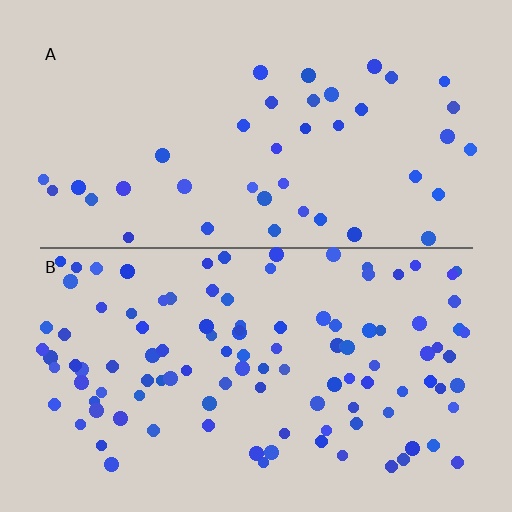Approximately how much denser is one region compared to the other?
Approximately 2.7× — region B over region A.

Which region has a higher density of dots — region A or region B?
B (the bottom).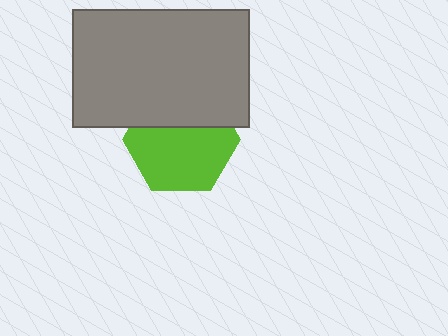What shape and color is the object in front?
The object in front is a gray rectangle.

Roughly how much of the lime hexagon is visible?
About half of it is visible (roughly 65%).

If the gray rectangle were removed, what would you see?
You would see the complete lime hexagon.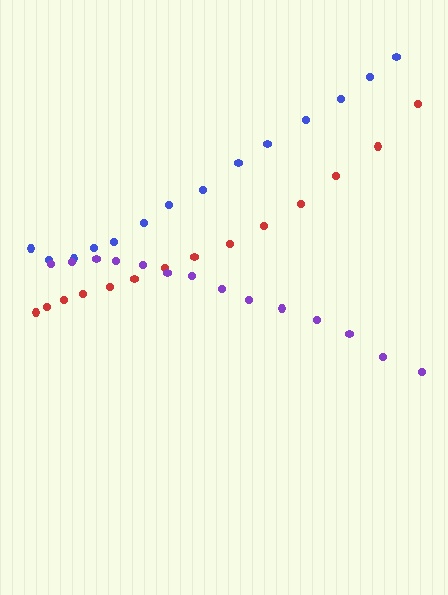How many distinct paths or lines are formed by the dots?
There are 3 distinct paths.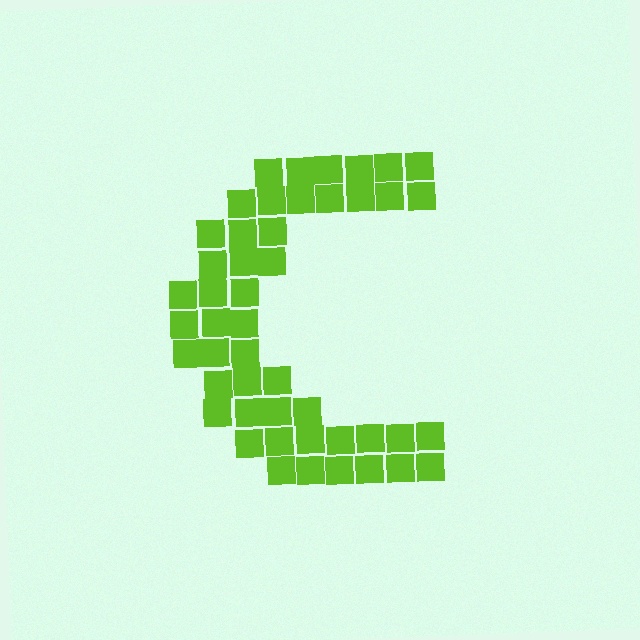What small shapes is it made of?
It is made of small squares.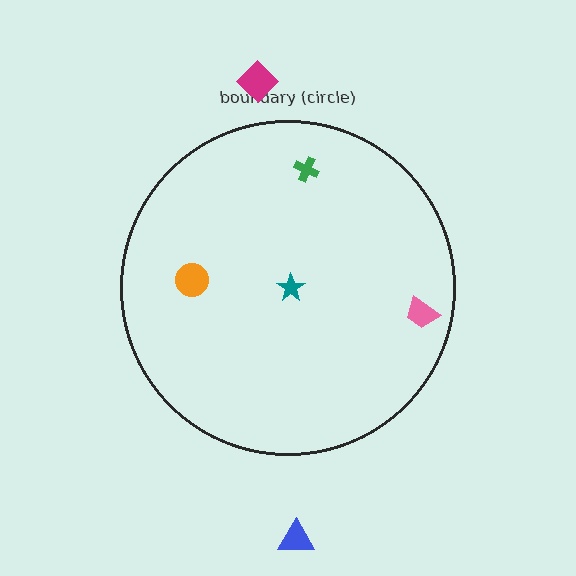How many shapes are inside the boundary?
4 inside, 2 outside.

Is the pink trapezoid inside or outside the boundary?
Inside.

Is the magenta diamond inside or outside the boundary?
Outside.